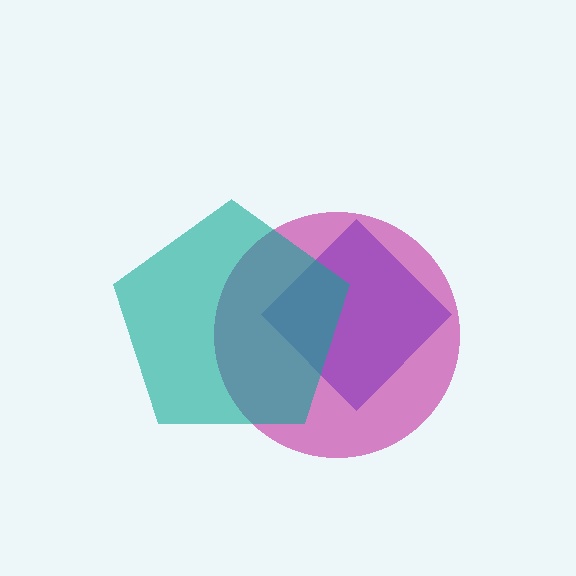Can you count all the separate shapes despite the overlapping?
Yes, there are 3 separate shapes.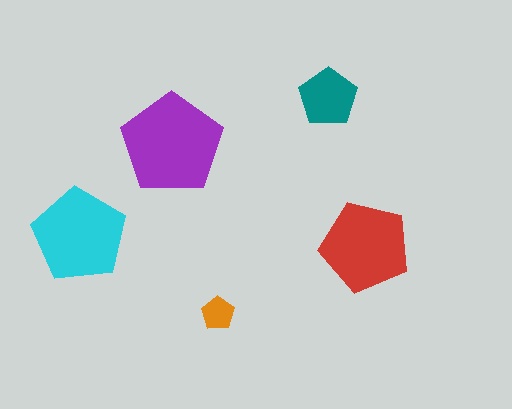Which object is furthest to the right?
The red pentagon is rightmost.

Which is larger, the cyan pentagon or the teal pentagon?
The cyan one.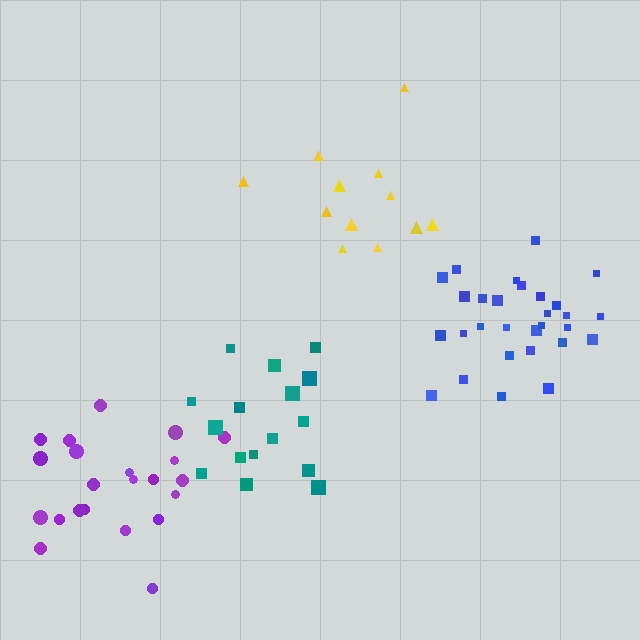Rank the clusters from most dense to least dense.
blue, purple, teal, yellow.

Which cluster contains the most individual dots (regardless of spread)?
Blue (29).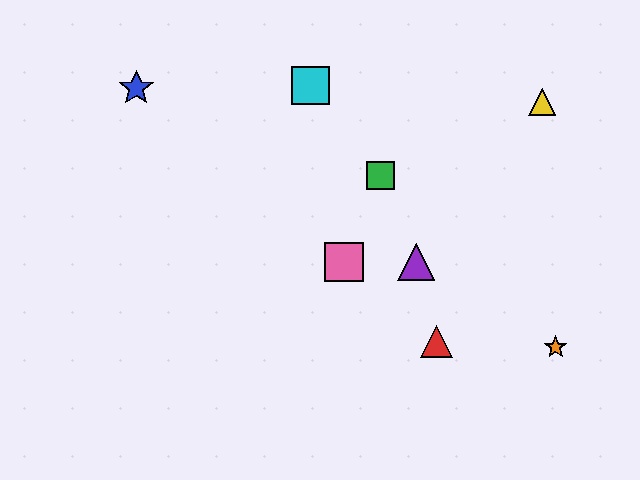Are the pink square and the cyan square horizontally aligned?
No, the pink square is at y≈262 and the cyan square is at y≈86.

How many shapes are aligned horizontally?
2 shapes (the purple triangle, the pink square) are aligned horizontally.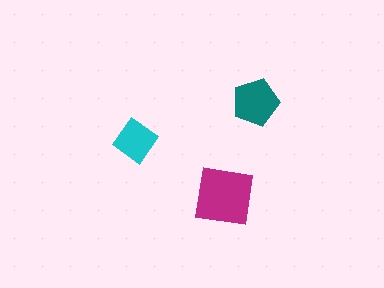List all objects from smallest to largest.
The cyan diamond, the teal pentagon, the magenta square.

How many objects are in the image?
There are 3 objects in the image.